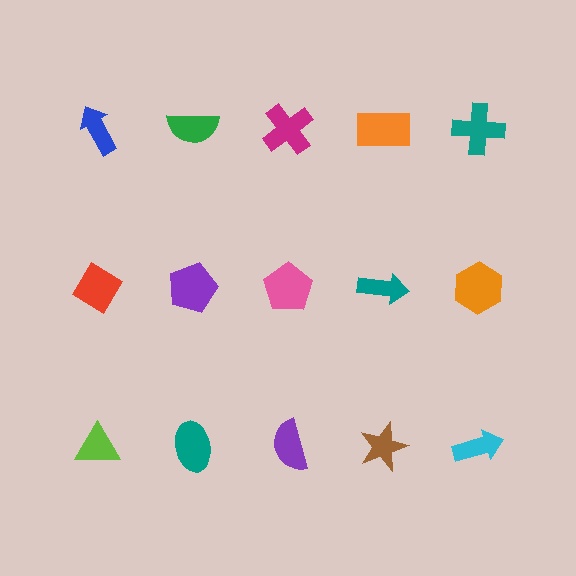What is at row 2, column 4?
A teal arrow.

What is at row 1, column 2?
A green semicircle.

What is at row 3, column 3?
A purple semicircle.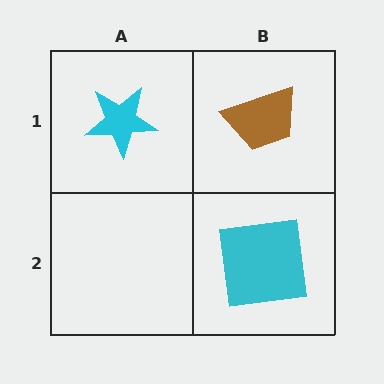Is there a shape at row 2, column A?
No, that cell is empty.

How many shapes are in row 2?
1 shape.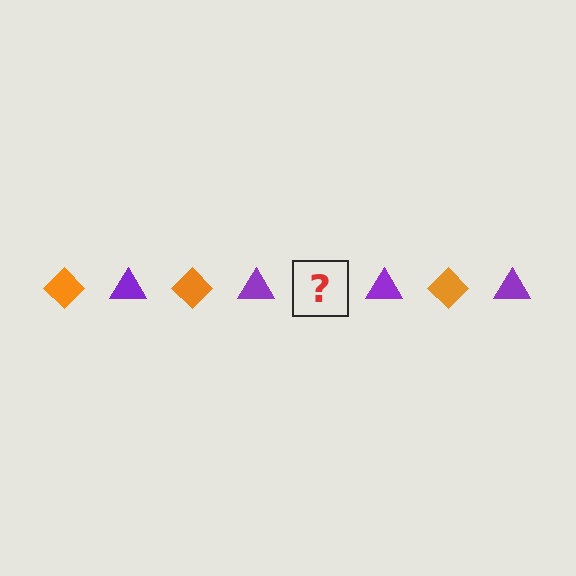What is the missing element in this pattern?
The missing element is an orange diamond.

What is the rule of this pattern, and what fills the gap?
The rule is that the pattern alternates between orange diamond and purple triangle. The gap should be filled with an orange diamond.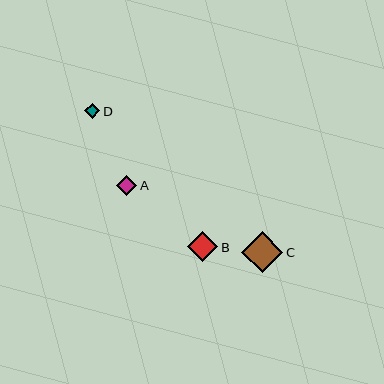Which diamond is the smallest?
Diamond D is the smallest with a size of approximately 15 pixels.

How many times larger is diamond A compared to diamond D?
Diamond A is approximately 1.3 times the size of diamond D.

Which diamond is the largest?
Diamond C is the largest with a size of approximately 41 pixels.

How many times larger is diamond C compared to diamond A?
Diamond C is approximately 2.1 times the size of diamond A.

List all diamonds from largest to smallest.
From largest to smallest: C, B, A, D.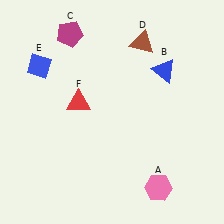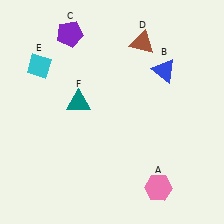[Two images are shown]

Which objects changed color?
C changed from magenta to purple. E changed from blue to cyan. F changed from red to teal.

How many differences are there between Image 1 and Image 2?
There are 3 differences between the two images.